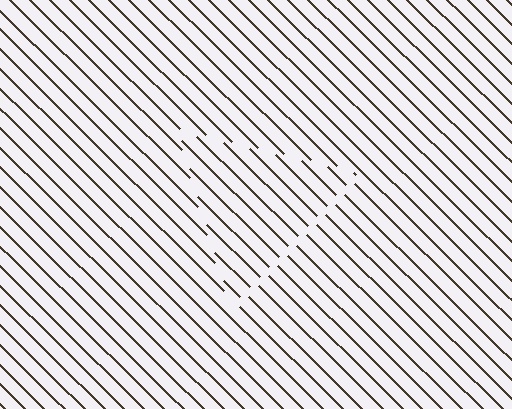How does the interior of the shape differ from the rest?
The interior of the shape contains the same grating, shifted by half a period — the contour is defined by the phase discontinuity where line-ends from the inner and outer gratings abut.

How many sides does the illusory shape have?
3 sides — the line-ends trace a triangle.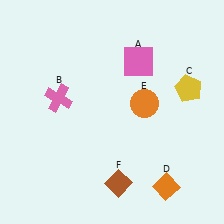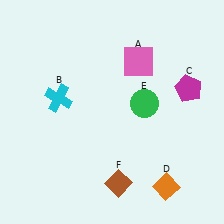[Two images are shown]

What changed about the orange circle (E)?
In Image 1, E is orange. In Image 2, it changed to green.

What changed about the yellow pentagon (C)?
In Image 1, C is yellow. In Image 2, it changed to magenta.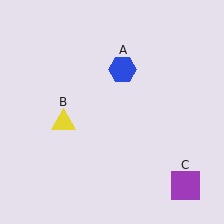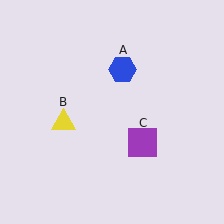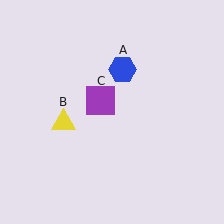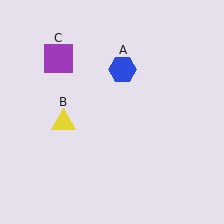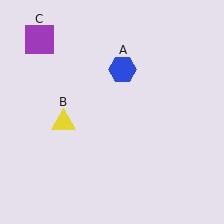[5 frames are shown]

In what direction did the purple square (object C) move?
The purple square (object C) moved up and to the left.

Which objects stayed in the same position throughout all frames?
Blue hexagon (object A) and yellow triangle (object B) remained stationary.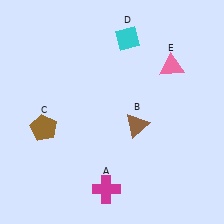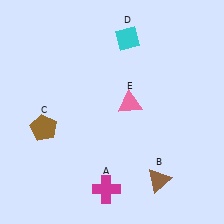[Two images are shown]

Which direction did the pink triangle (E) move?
The pink triangle (E) moved left.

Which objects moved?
The objects that moved are: the brown triangle (B), the pink triangle (E).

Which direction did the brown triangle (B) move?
The brown triangle (B) moved down.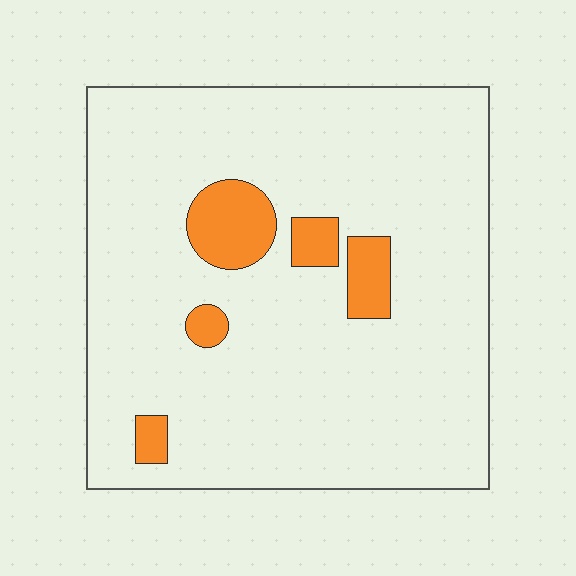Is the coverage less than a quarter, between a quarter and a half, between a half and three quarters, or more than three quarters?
Less than a quarter.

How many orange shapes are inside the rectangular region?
5.